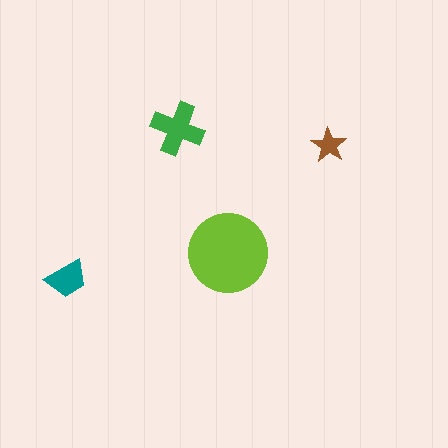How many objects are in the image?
There are 4 objects in the image.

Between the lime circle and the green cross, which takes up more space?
The lime circle.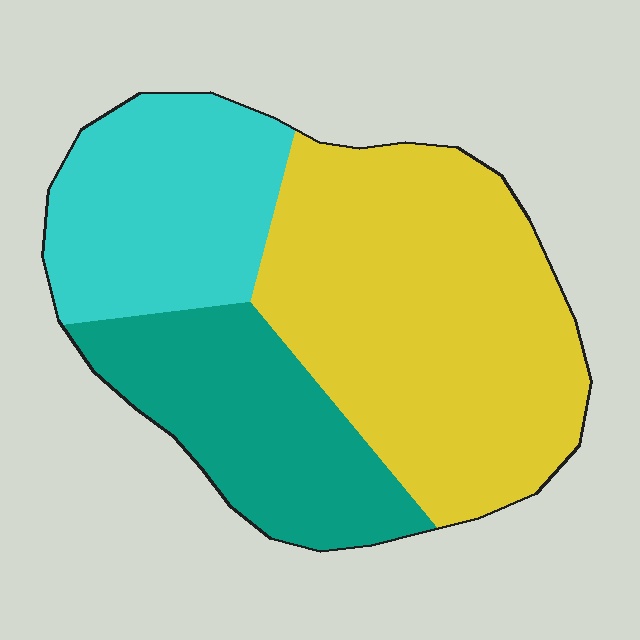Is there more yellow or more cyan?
Yellow.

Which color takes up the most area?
Yellow, at roughly 50%.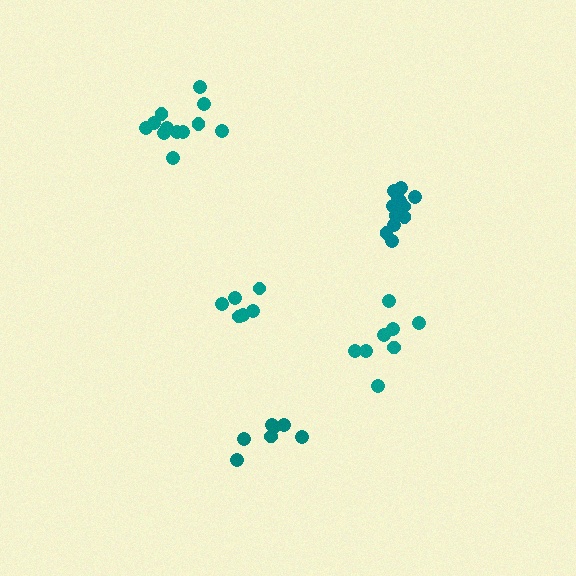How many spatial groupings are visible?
There are 5 spatial groupings.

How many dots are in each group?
Group 1: 7 dots, Group 2: 12 dots, Group 3: 12 dots, Group 4: 6 dots, Group 5: 8 dots (45 total).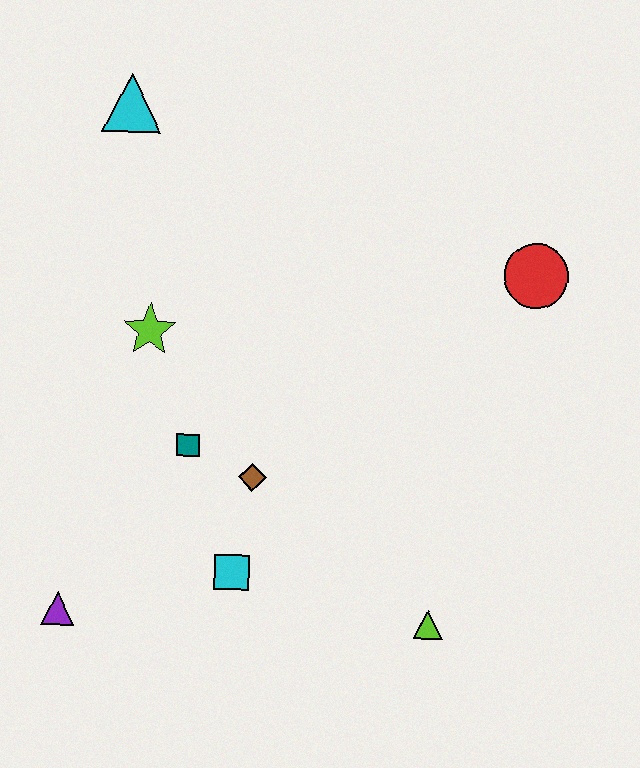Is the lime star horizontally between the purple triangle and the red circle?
Yes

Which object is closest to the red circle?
The brown diamond is closest to the red circle.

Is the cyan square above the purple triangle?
Yes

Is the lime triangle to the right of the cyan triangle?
Yes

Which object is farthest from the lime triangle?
The cyan triangle is farthest from the lime triangle.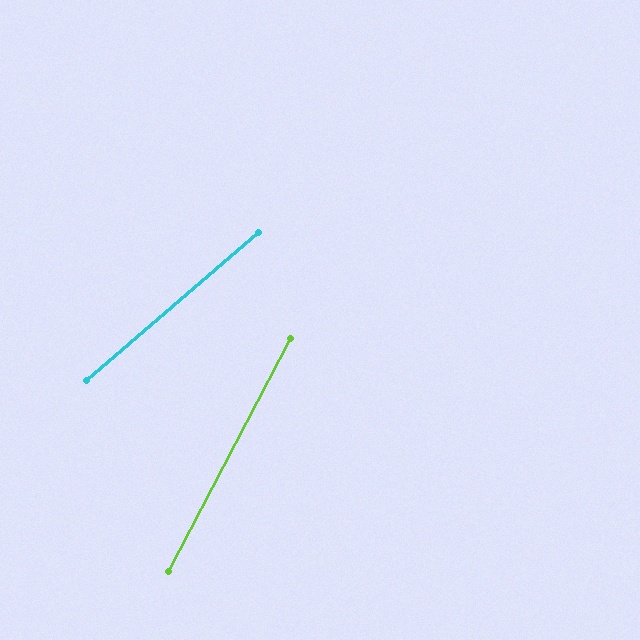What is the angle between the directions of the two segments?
Approximately 22 degrees.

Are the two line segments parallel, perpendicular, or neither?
Neither parallel nor perpendicular — they differ by about 22°.